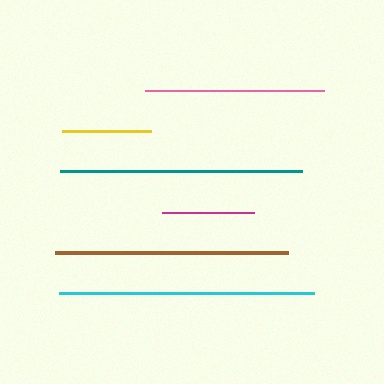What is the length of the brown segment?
The brown segment is approximately 233 pixels long.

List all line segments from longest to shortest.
From longest to shortest: cyan, teal, brown, pink, magenta, yellow.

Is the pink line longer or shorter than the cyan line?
The cyan line is longer than the pink line.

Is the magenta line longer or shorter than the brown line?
The brown line is longer than the magenta line.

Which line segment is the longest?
The cyan line is the longest at approximately 255 pixels.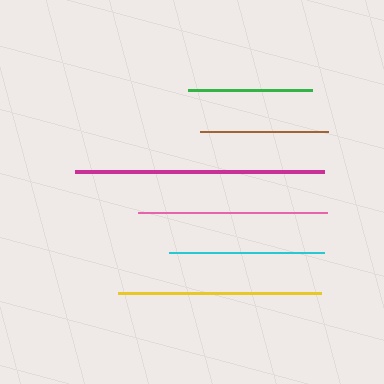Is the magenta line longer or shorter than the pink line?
The magenta line is longer than the pink line.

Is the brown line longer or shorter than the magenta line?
The magenta line is longer than the brown line.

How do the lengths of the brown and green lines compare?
The brown and green lines are approximately the same length.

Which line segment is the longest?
The magenta line is the longest at approximately 249 pixels.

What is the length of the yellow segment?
The yellow segment is approximately 204 pixels long.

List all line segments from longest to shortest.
From longest to shortest: magenta, yellow, pink, cyan, brown, green.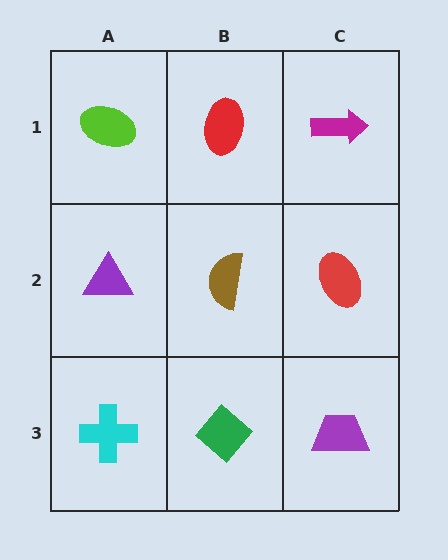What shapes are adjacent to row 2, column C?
A magenta arrow (row 1, column C), a purple trapezoid (row 3, column C), a brown semicircle (row 2, column B).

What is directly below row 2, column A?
A cyan cross.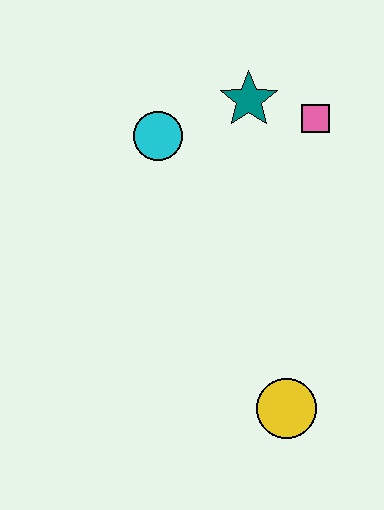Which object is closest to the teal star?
The pink square is closest to the teal star.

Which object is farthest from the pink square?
The yellow circle is farthest from the pink square.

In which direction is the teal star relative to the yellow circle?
The teal star is above the yellow circle.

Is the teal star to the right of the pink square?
No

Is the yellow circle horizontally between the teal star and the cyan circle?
No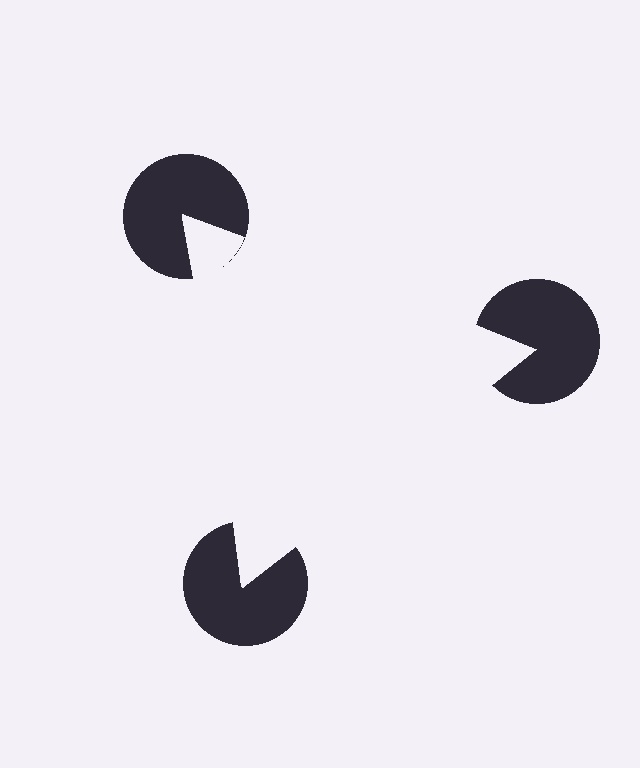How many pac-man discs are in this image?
There are 3 — one at each vertex of the illusory triangle.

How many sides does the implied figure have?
3 sides.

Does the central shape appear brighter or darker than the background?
It typically appears slightly brighter than the background, even though no actual brightness change is drawn.